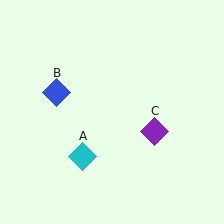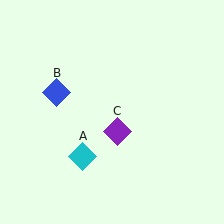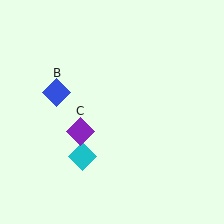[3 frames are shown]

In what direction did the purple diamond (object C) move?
The purple diamond (object C) moved left.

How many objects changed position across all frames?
1 object changed position: purple diamond (object C).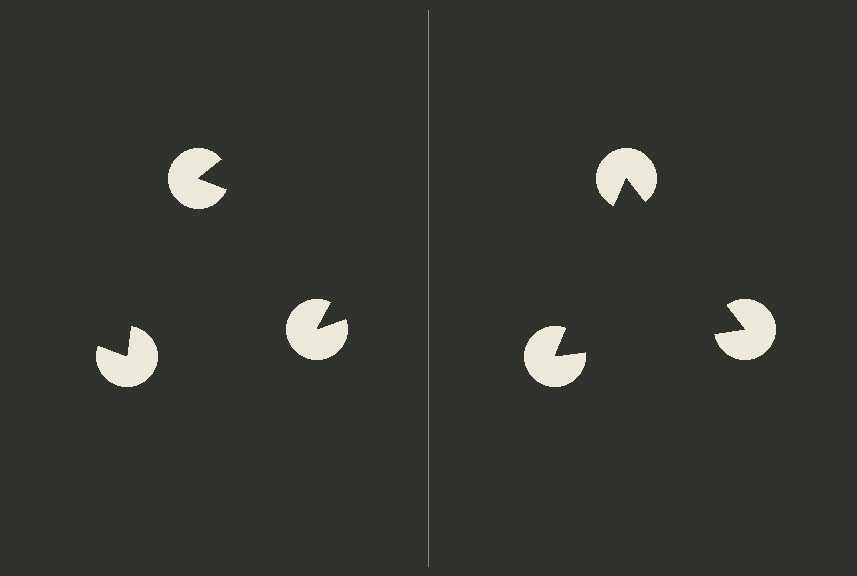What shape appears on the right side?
An illusory triangle.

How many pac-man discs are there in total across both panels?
6 — 3 on each side.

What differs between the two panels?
The pac-man discs are positioned identically on both sides; only the wedge orientations differ. On the right they align to a triangle; on the left they are misaligned.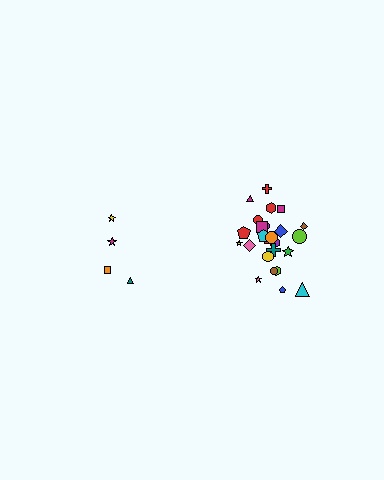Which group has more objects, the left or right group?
The right group.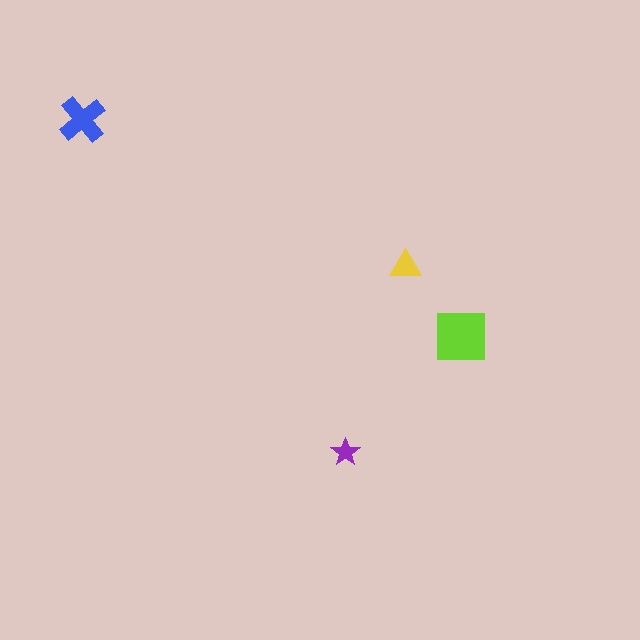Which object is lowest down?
The purple star is bottommost.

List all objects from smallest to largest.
The purple star, the yellow triangle, the blue cross, the lime square.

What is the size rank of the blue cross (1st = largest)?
2nd.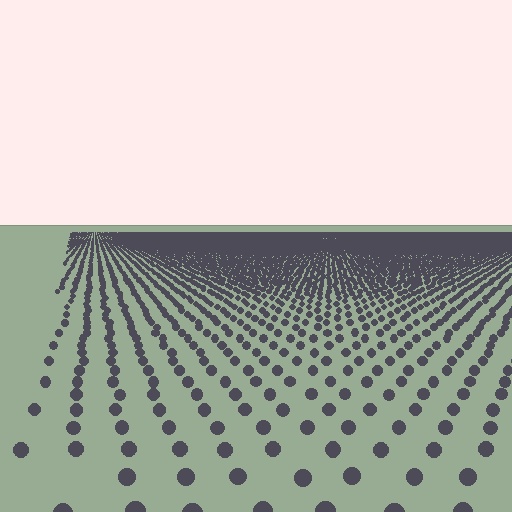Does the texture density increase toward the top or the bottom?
Density increases toward the top.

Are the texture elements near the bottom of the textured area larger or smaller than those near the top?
Larger. Near the bottom, elements are closer to the viewer and appear at a bigger on-screen size.